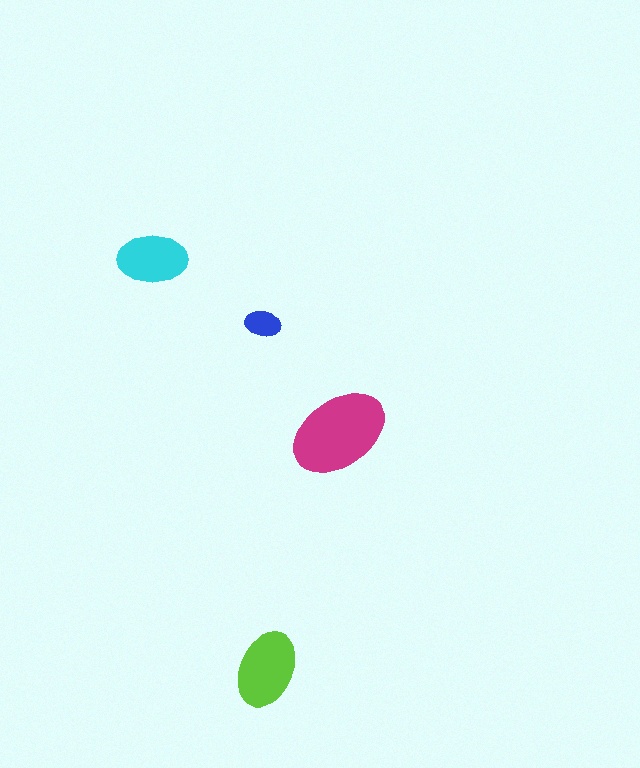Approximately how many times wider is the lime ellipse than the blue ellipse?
About 2 times wider.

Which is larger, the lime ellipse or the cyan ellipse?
The lime one.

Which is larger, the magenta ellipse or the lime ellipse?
The magenta one.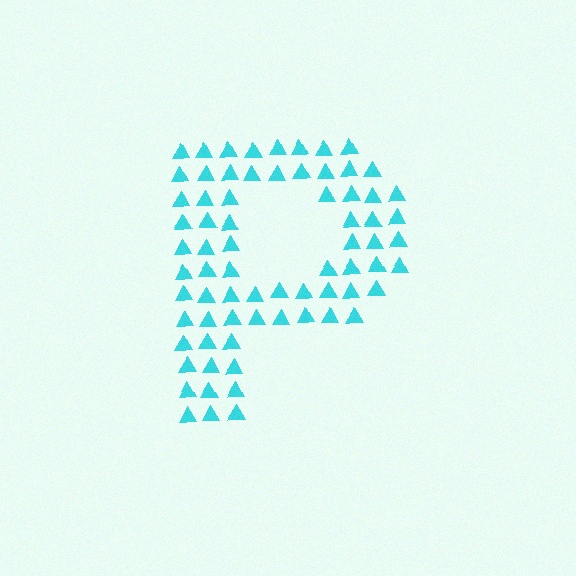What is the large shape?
The large shape is the letter P.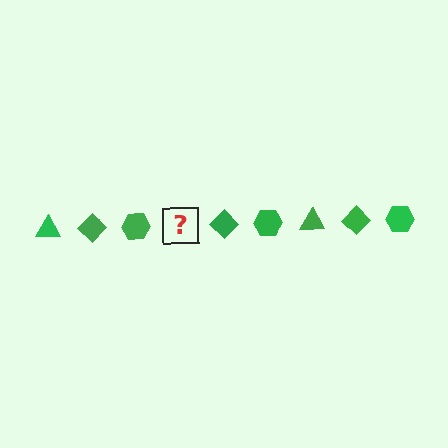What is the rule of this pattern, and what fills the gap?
The rule is that the pattern cycles through triangle, diamond, hexagon shapes in green. The gap should be filled with a green triangle.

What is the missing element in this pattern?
The missing element is a green triangle.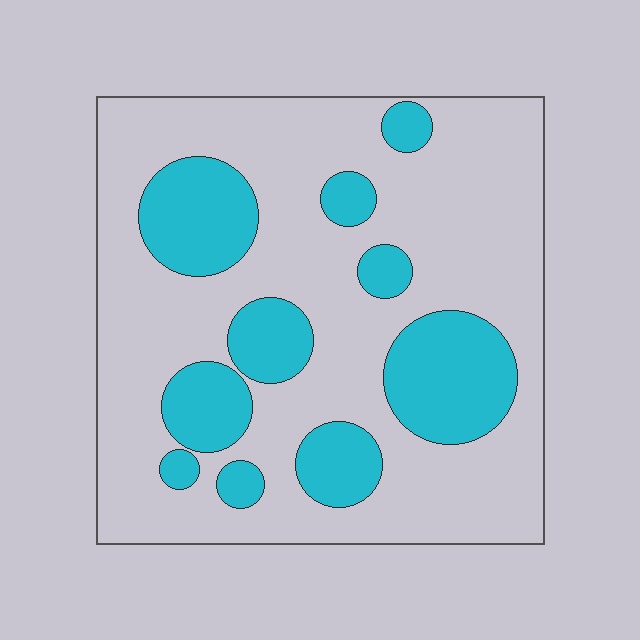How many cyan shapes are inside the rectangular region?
10.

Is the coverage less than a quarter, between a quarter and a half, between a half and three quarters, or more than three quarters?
Between a quarter and a half.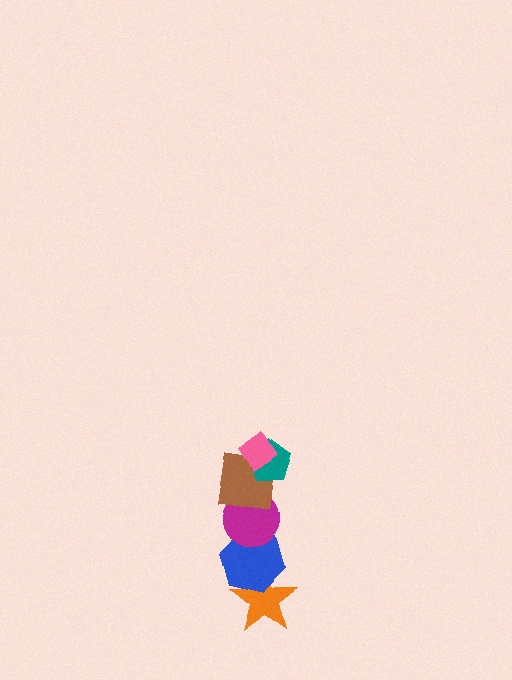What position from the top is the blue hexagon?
The blue hexagon is 5th from the top.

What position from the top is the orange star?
The orange star is 6th from the top.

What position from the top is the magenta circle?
The magenta circle is 4th from the top.